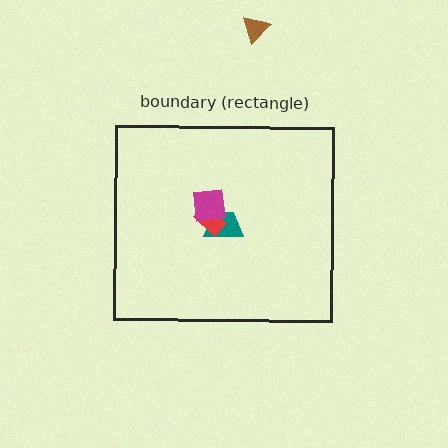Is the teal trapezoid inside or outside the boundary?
Inside.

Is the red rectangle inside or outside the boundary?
Inside.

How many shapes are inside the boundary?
3 inside, 1 outside.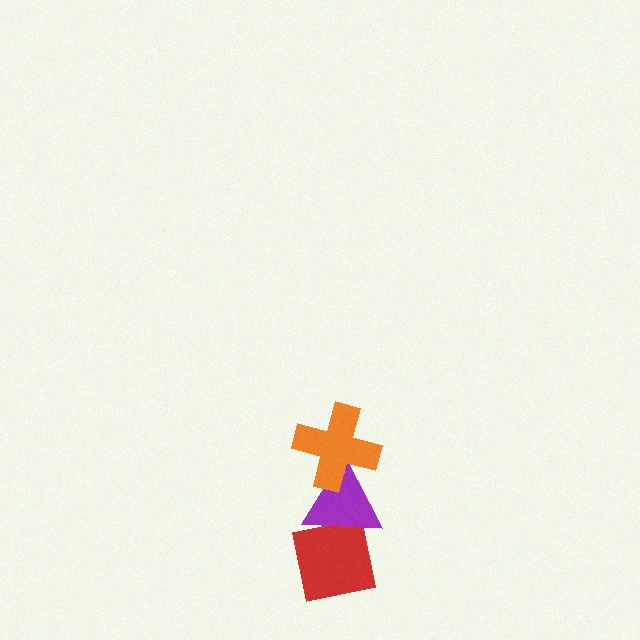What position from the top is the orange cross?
The orange cross is 1st from the top.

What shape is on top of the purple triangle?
The orange cross is on top of the purple triangle.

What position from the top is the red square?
The red square is 3rd from the top.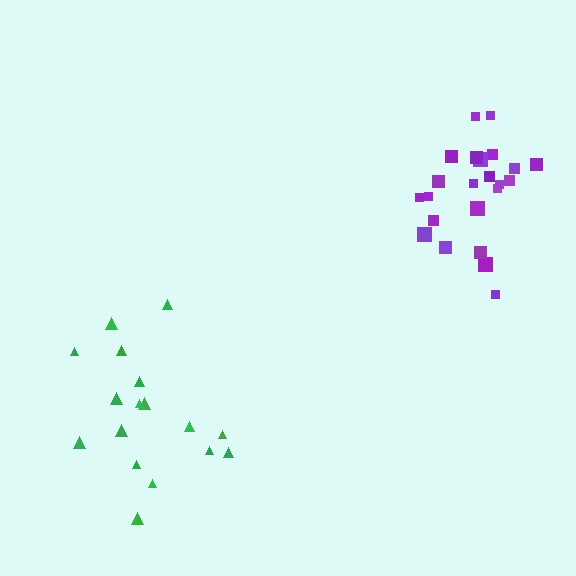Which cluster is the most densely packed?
Purple.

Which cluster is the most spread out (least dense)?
Green.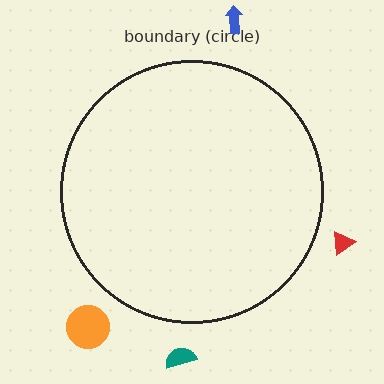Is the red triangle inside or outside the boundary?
Outside.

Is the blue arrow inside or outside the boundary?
Outside.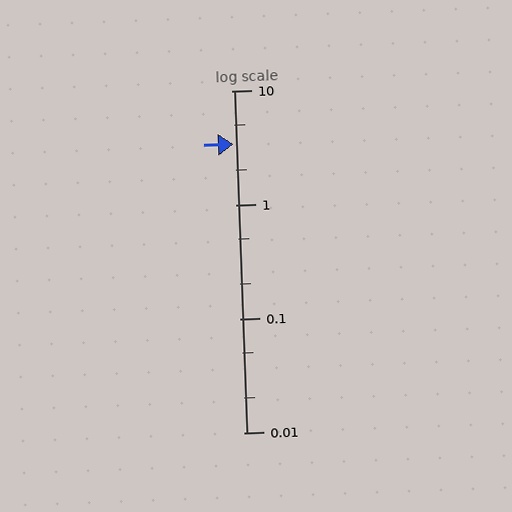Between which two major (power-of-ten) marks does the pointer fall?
The pointer is between 1 and 10.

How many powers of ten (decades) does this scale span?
The scale spans 3 decades, from 0.01 to 10.